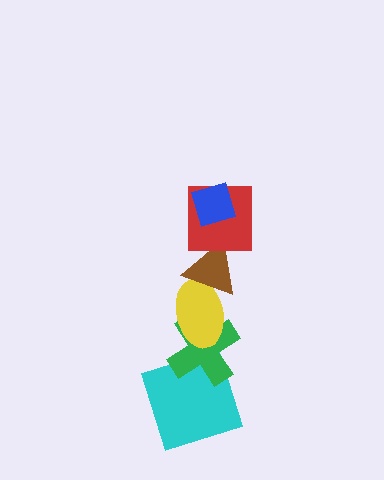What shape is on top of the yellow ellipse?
The brown triangle is on top of the yellow ellipse.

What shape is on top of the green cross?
The yellow ellipse is on top of the green cross.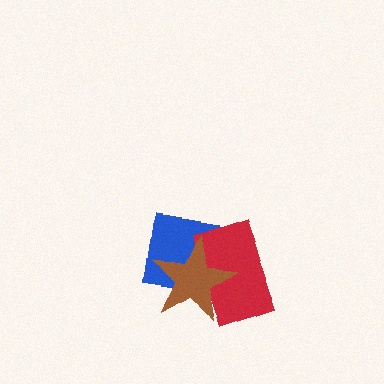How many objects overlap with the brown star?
2 objects overlap with the brown star.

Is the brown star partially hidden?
No, no other shape covers it.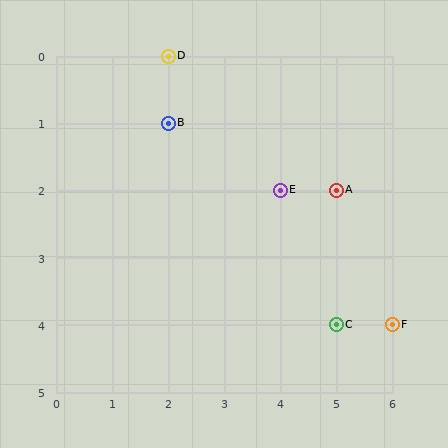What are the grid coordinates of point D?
Point D is at grid coordinates (2, 0).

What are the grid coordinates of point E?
Point E is at grid coordinates (4, 2).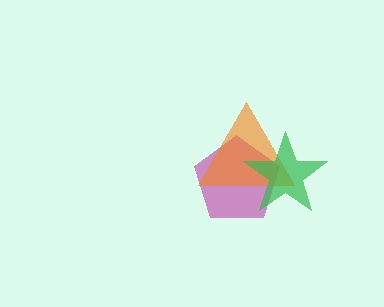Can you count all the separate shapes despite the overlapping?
Yes, there are 3 separate shapes.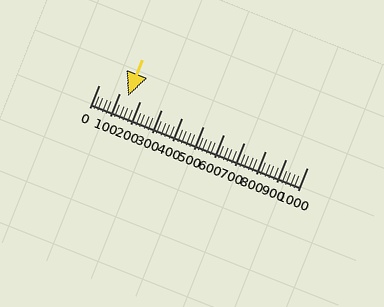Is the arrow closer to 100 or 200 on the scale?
The arrow is closer to 100.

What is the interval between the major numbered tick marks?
The major tick marks are spaced 100 units apart.